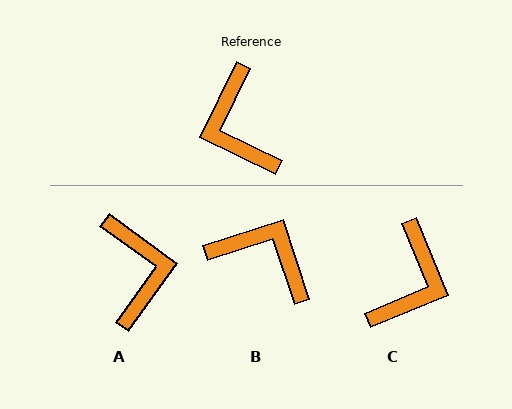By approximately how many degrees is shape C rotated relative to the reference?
Approximately 138 degrees counter-clockwise.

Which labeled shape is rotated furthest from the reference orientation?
A, about 170 degrees away.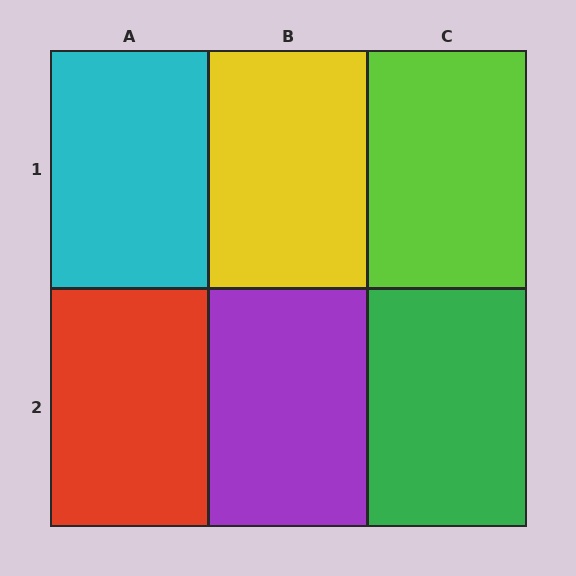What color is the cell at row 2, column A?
Red.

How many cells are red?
1 cell is red.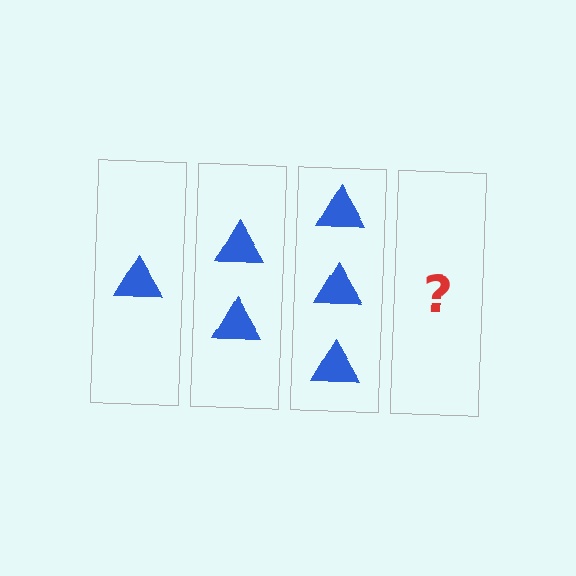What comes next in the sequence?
The next element should be 4 triangles.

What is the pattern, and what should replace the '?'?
The pattern is that each step adds one more triangle. The '?' should be 4 triangles.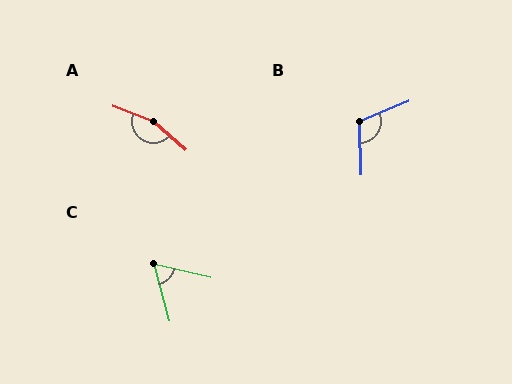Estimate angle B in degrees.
Approximately 111 degrees.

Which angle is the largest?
A, at approximately 159 degrees.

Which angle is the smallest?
C, at approximately 62 degrees.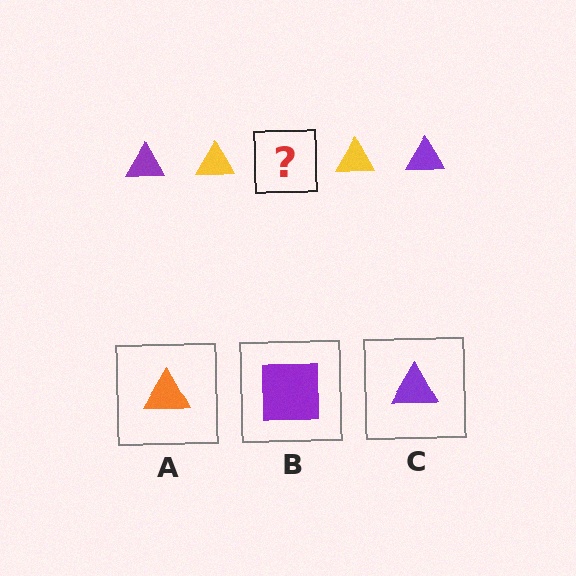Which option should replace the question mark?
Option C.